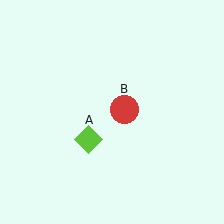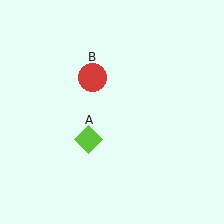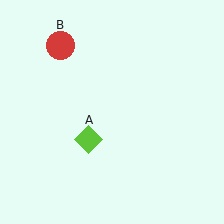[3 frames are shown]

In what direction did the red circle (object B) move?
The red circle (object B) moved up and to the left.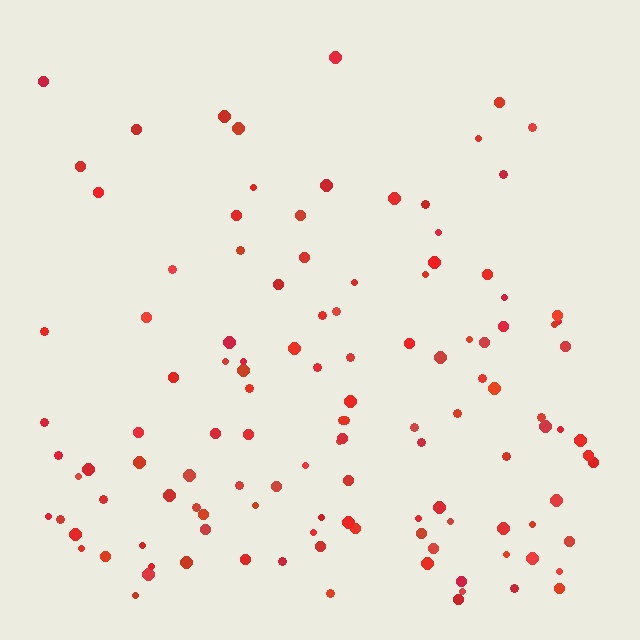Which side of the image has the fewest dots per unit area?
The top.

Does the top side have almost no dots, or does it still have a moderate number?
Still a moderate number, just noticeably fewer than the bottom.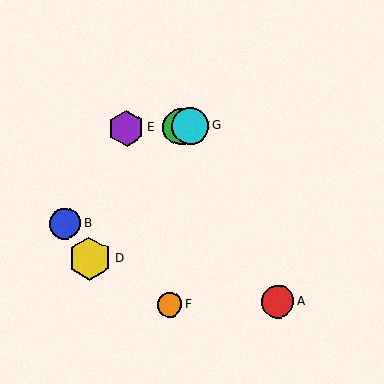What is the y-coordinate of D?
Object D is at y≈259.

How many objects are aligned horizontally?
3 objects (C, E, G) are aligned horizontally.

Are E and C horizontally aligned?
Yes, both are at y≈128.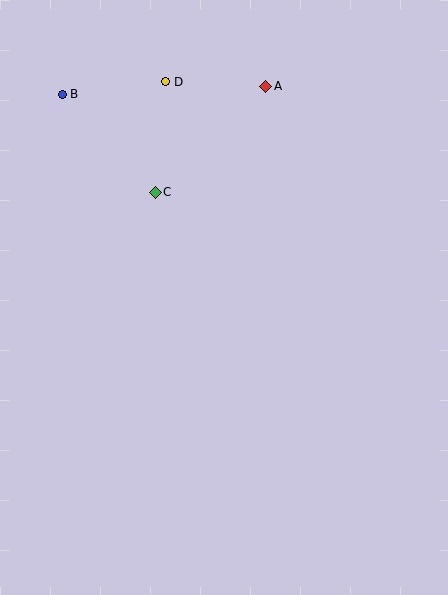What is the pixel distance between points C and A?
The distance between C and A is 153 pixels.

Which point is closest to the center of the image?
Point C at (155, 192) is closest to the center.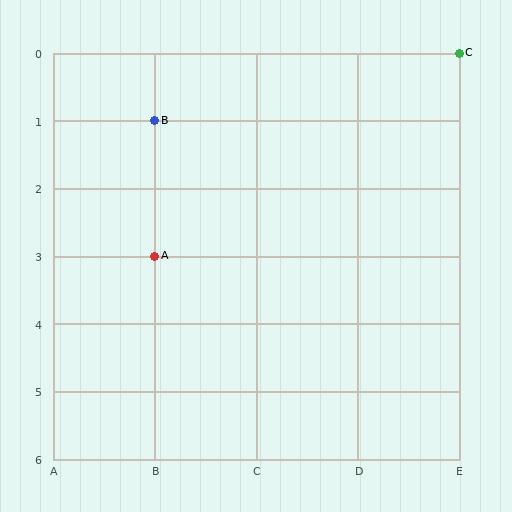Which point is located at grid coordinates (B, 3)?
Point A is at (B, 3).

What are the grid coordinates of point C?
Point C is at grid coordinates (E, 0).